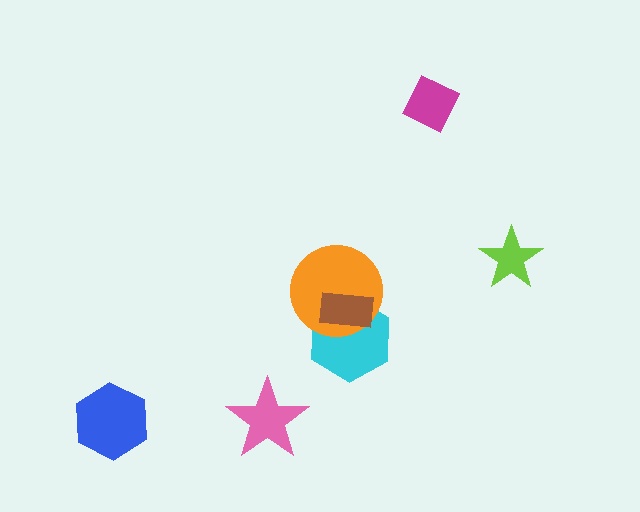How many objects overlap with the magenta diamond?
0 objects overlap with the magenta diamond.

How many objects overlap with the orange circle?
2 objects overlap with the orange circle.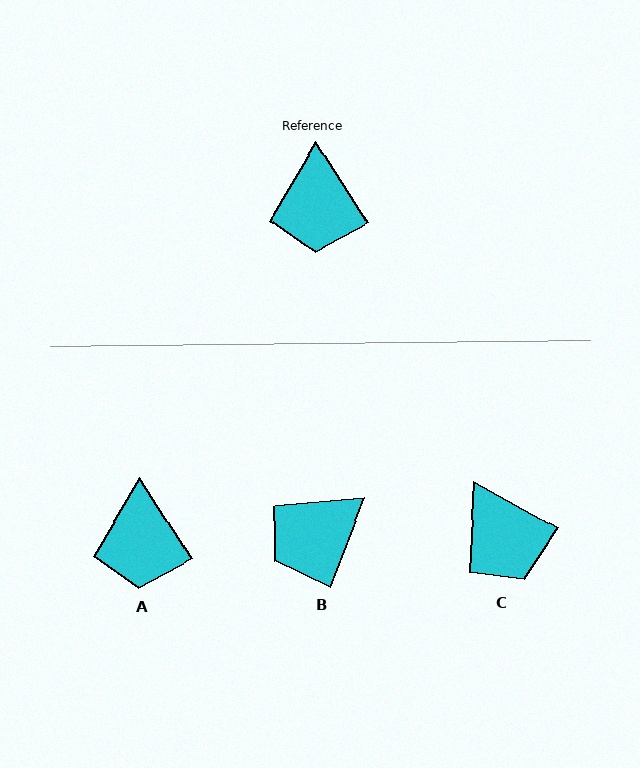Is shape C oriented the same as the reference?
No, it is off by about 28 degrees.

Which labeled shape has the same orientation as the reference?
A.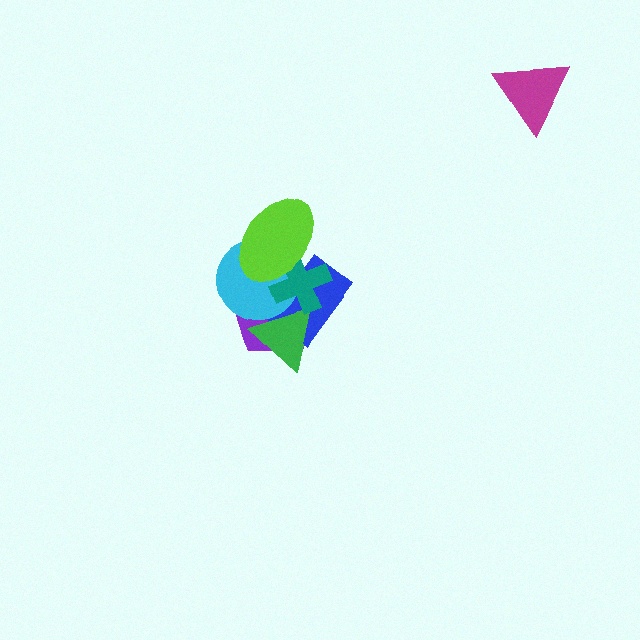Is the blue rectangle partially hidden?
Yes, it is partially covered by another shape.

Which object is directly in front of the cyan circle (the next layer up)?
The green triangle is directly in front of the cyan circle.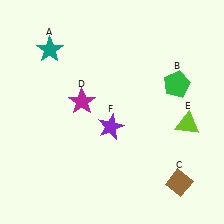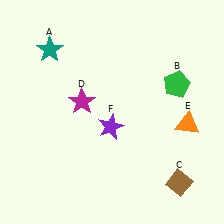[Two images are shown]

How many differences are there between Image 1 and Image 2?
There is 1 difference between the two images.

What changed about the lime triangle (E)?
In Image 1, E is lime. In Image 2, it changed to orange.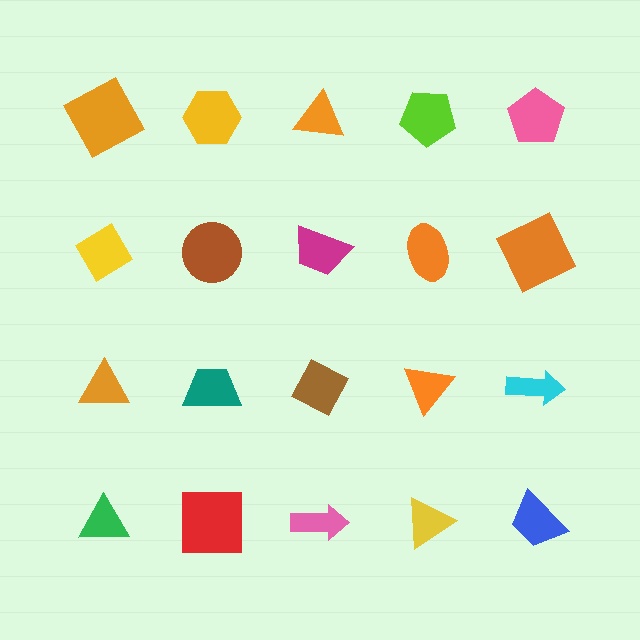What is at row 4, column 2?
A red square.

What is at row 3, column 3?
A brown diamond.